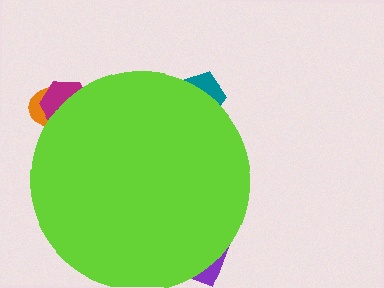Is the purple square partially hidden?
Yes, the purple square is partially hidden behind the lime circle.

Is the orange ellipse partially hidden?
Yes, the orange ellipse is partially hidden behind the lime circle.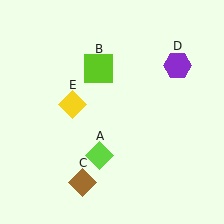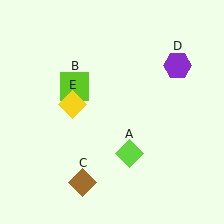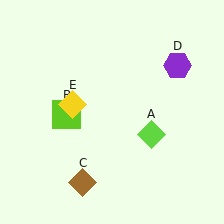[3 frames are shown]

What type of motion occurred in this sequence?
The lime diamond (object A), lime square (object B) rotated counterclockwise around the center of the scene.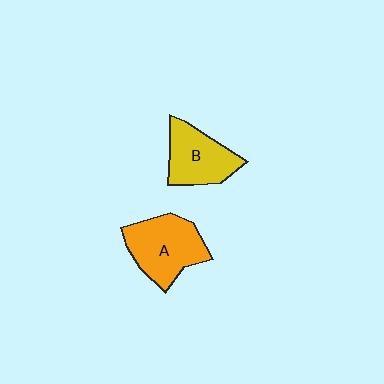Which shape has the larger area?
Shape A (orange).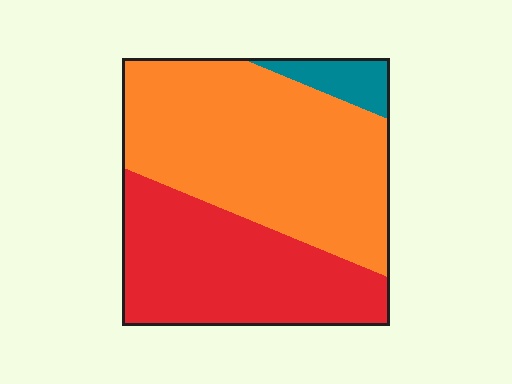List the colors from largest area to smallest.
From largest to smallest: orange, red, teal.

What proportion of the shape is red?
Red takes up between a quarter and a half of the shape.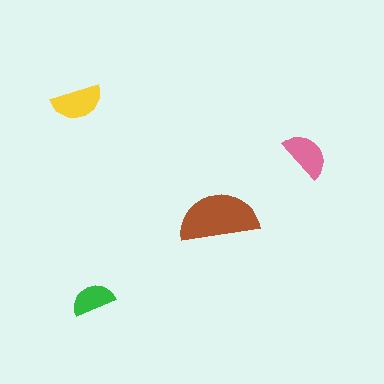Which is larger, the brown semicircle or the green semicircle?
The brown one.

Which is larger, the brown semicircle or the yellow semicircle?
The brown one.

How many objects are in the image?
There are 4 objects in the image.